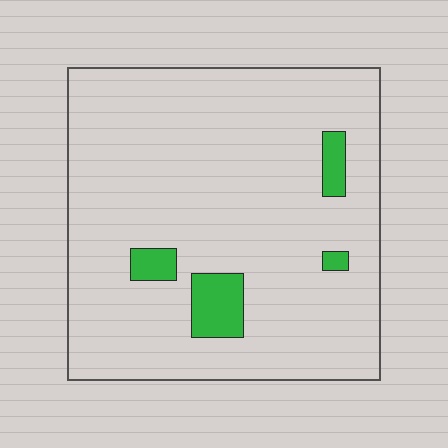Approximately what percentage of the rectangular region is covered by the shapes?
Approximately 5%.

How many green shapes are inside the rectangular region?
4.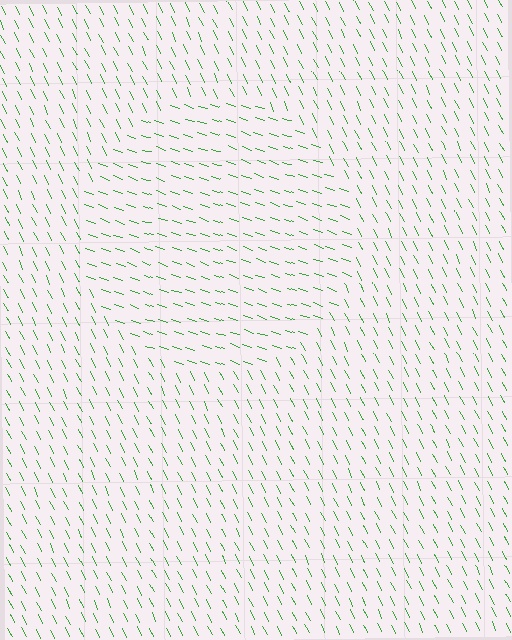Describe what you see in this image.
The image is filled with small green line segments. A circle region in the image has lines oriented differently from the surrounding lines, creating a visible texture boundary.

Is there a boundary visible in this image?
Yes, there is a texture boundary formed by a change in line orientation.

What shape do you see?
I see a circle.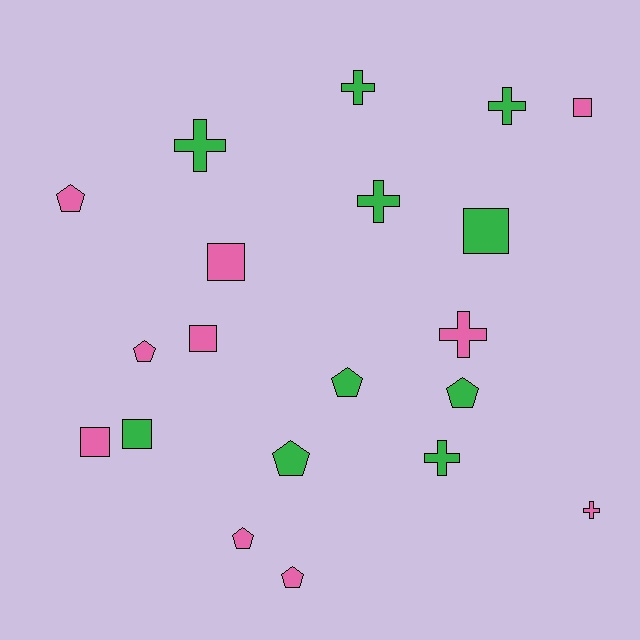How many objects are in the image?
There are 20 objects.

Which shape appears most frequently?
Cross, with 7 objects.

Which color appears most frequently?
Pink, with 10 objects.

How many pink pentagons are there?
There are 4 pink pentagons.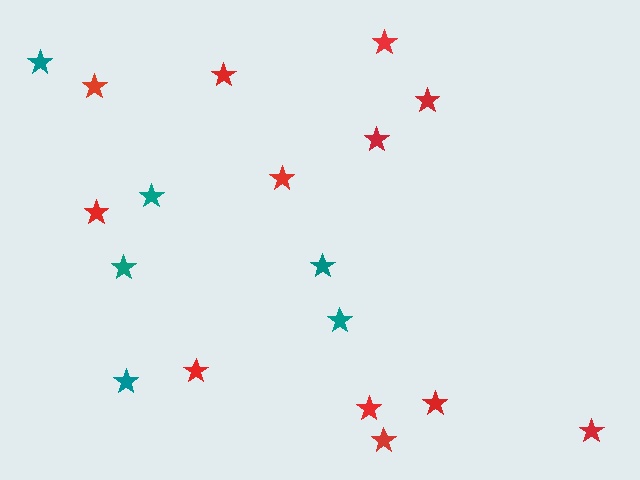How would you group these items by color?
There are 2 groups: one group of teal stars (6) and one group of red stars (12).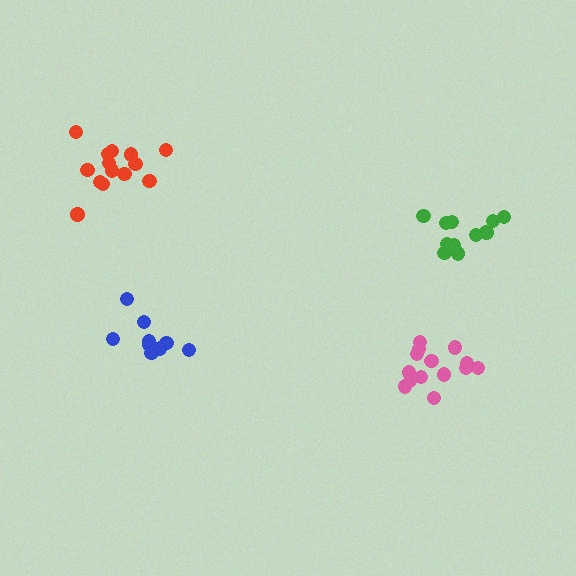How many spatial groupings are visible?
There are 4 spatial groupings.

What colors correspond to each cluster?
The clusters are colored: blue, red, green, pink.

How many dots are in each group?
Group 1: 9 dots, Group 2: 14 dots, Group 3: 11 dots, Group 4: 14 dots (48 total).